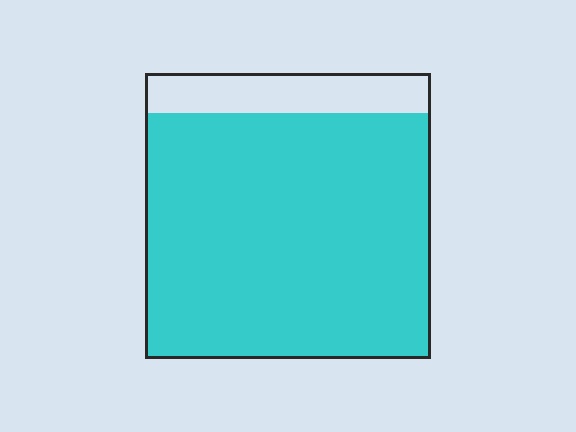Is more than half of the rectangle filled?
Yes.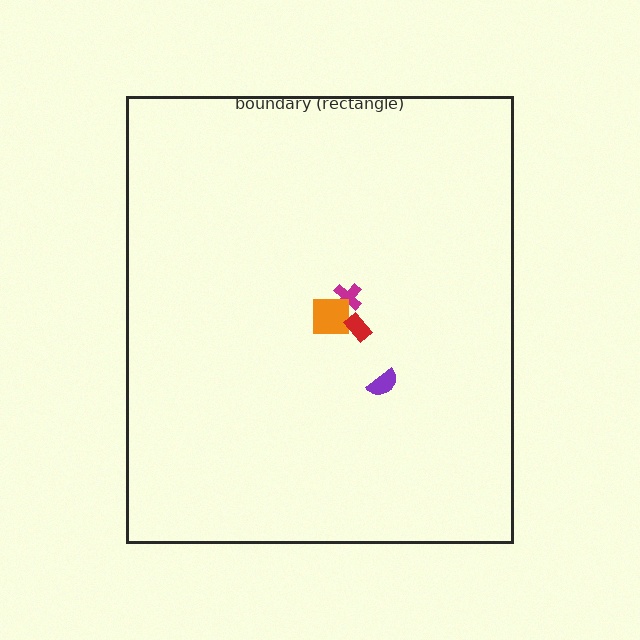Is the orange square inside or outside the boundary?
Inside.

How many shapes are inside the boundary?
4 inside, 0 outside.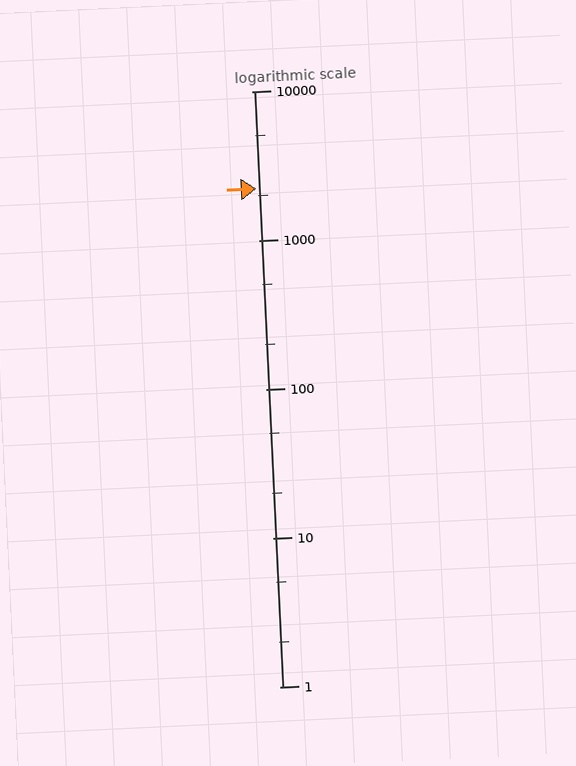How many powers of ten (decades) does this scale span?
The scale spans 4 decades, from 1 to 10000.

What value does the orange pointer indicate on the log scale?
The pointer indicates approximately 2200.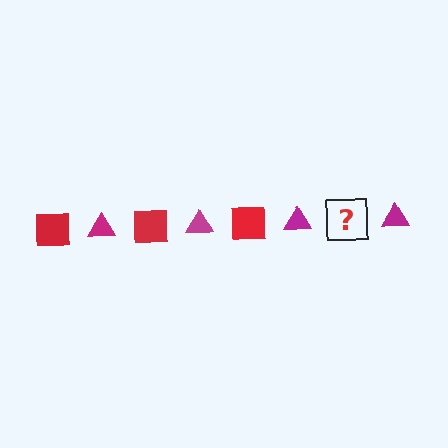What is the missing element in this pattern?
The missing element is a red square.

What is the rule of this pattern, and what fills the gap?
The rule is that the pattern alternates between red square and magenta triangle. The gap should be filled with a red square.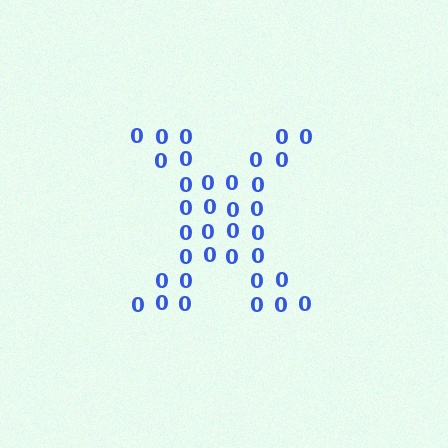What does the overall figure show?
The overall figure shows the letter X.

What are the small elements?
The small elements are digit 0's.